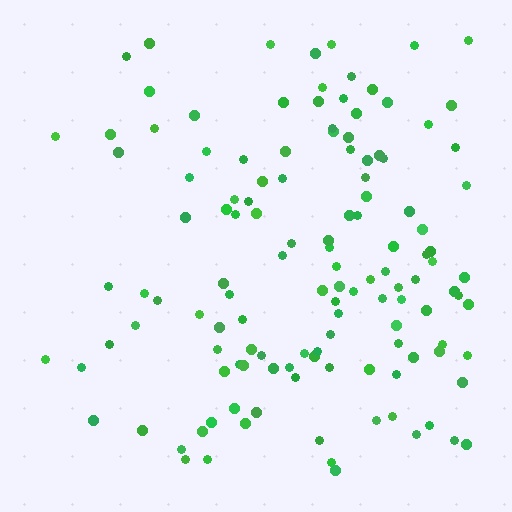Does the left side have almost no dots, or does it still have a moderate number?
Still a moderate number, just noticeably fewer than the right.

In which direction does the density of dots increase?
From left to right, with the right side densest.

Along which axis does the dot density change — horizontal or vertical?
Horizontal.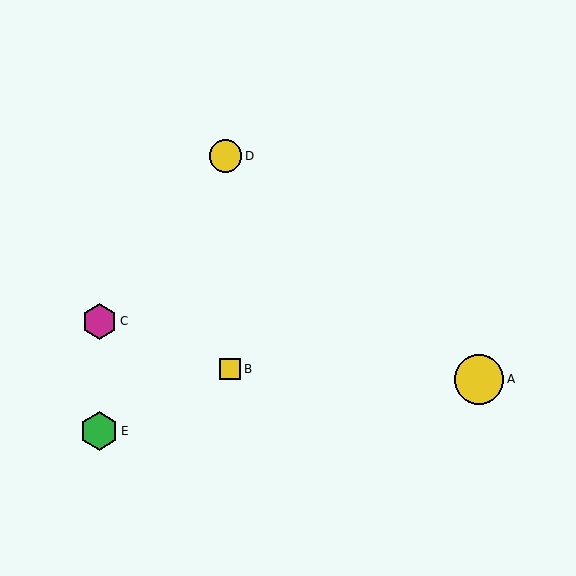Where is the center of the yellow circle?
The center of the yellow circle is at (225, 156).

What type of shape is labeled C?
Shape C is a magenta hexagon.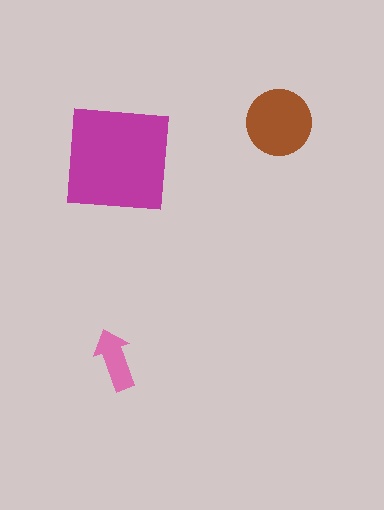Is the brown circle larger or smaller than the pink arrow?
Larger.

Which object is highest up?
The brown circle is topmost.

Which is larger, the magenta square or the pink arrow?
The magenta square.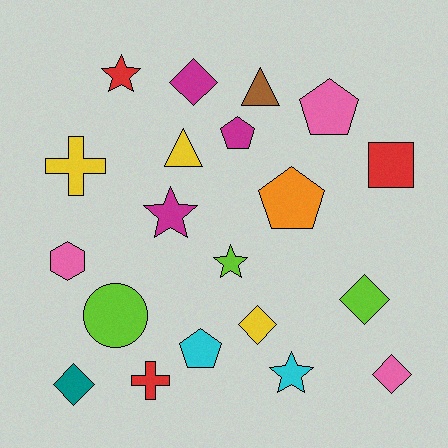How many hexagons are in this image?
There is 1 hexagon.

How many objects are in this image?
There are 20 objects.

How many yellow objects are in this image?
There are 3 yellow objects.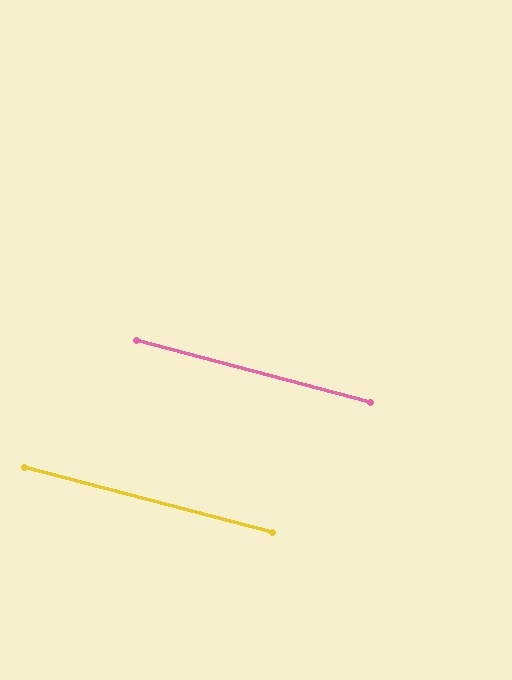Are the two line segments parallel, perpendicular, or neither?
Parallel — their directions differ by only 0.2°.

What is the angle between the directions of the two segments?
Approximately 0 degrees.